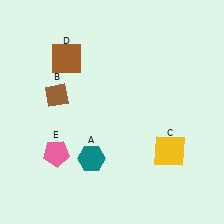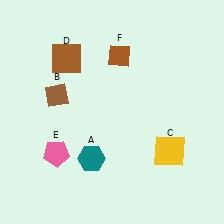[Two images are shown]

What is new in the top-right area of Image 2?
A brown diamond (F) was added in the top-right area of Image 2.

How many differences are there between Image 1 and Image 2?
There is 1 difference between the two images.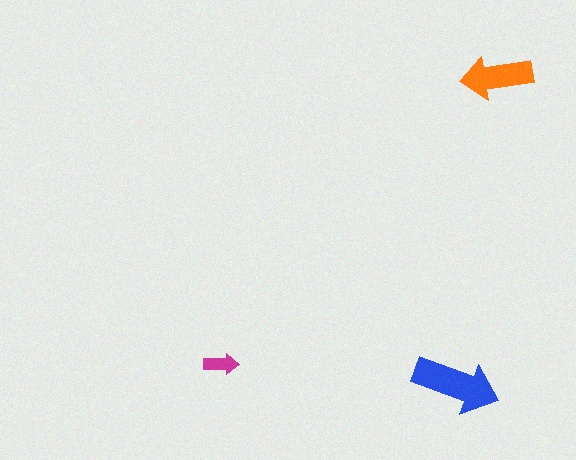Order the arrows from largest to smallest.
the blue one, the orange one, the magenta one.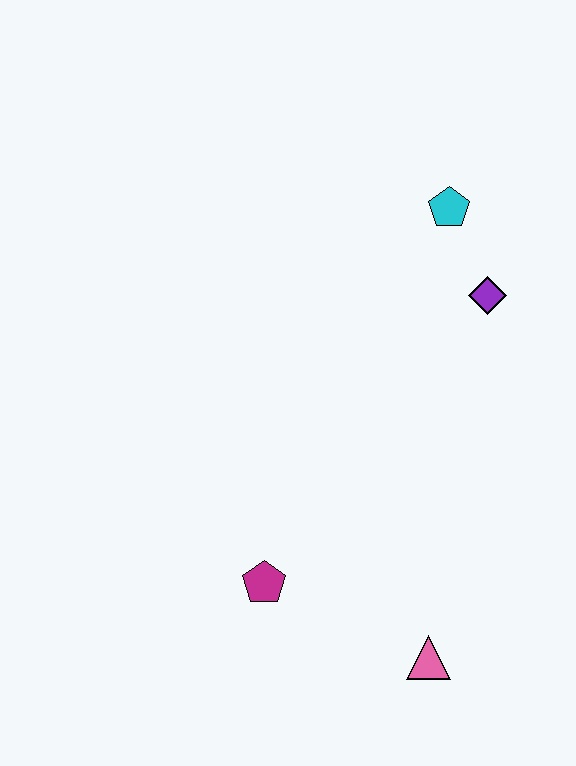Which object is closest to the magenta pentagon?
The pink triangle is closest to the magenta pentagon.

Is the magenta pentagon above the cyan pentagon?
No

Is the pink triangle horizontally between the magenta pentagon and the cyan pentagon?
Yes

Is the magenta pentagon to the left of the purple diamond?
Yes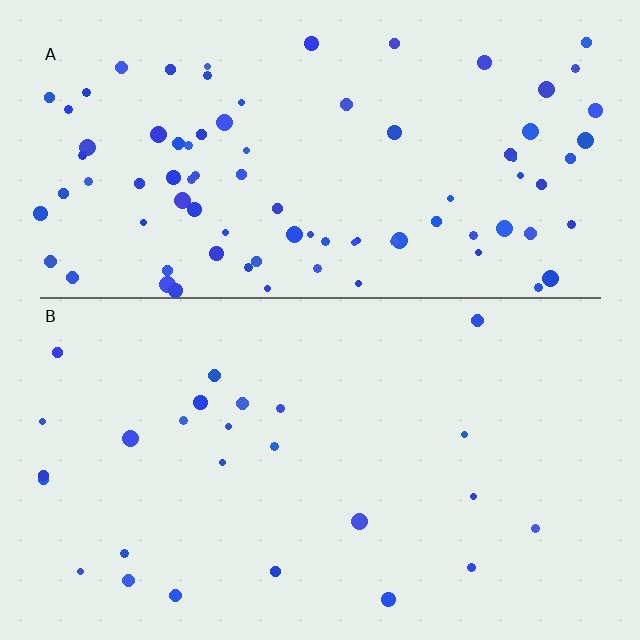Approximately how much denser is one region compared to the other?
Approximately 3.4× — region A over region B.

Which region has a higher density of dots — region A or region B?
A (the top).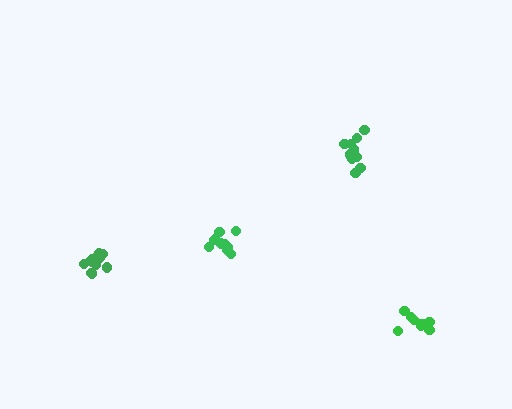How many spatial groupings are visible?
There are 4 spatial groupings.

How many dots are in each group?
Group 1: 10 dots, Group 2: 12 dots, Group 3: 13 dots, Group 4: 9 dots (44 total).